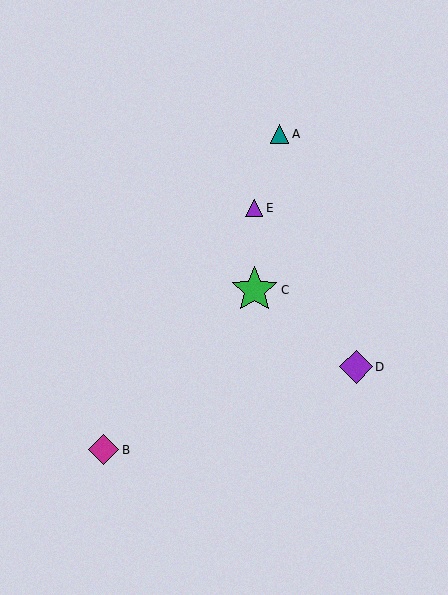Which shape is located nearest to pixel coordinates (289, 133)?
The teal triangle (labeled A) at (280, 134) is nearest to that location.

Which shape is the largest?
The green star (labeled C) is the largest.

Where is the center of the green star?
The center of the green star is at (255, 290).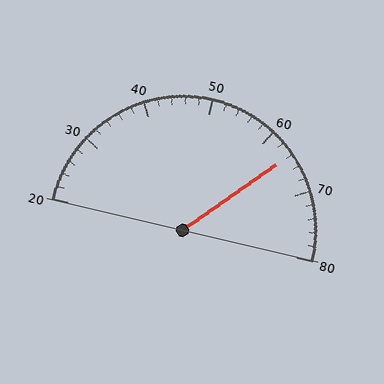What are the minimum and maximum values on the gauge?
The gauge ranges from 20 to 80.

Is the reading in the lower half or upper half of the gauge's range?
The reading is in the upper half of the range (20 to 80).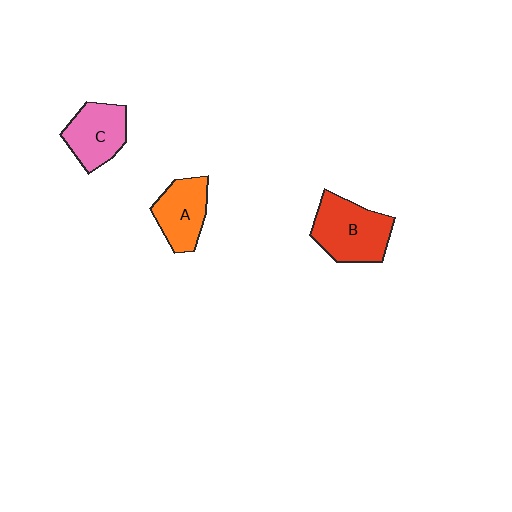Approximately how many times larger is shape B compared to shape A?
Approximately 1.3 times.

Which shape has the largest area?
Shape B (red).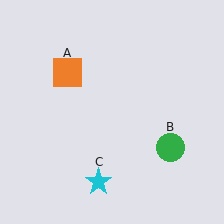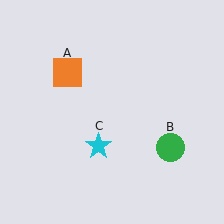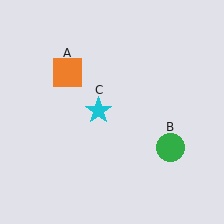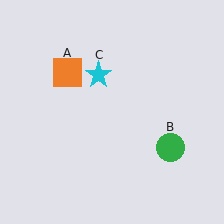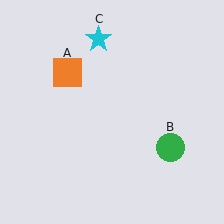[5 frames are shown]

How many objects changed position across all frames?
1 object changed position: cyan star (object C).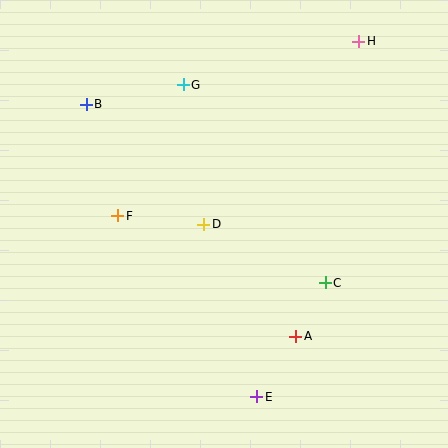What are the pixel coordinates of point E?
Point E is at (257, 397).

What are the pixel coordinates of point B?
Point B is at (86, 104).